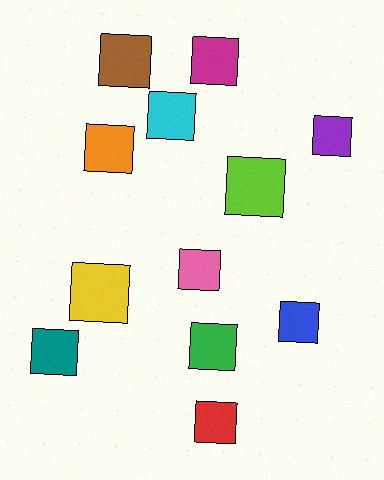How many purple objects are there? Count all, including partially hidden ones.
There is 1 purple object.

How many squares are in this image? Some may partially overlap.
There are 12 squares.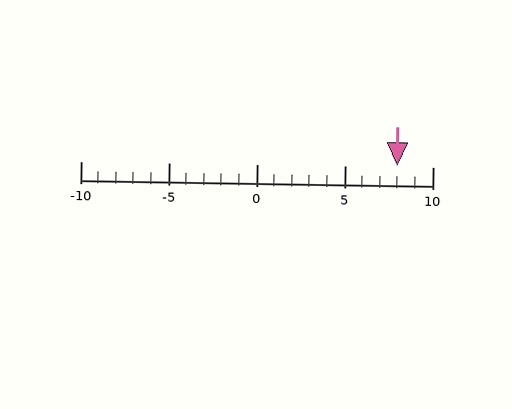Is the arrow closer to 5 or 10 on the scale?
The arrow is closer to 10.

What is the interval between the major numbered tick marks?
The major tick marks are spaced 5 units apart.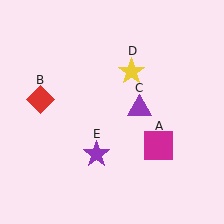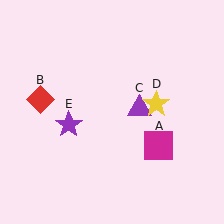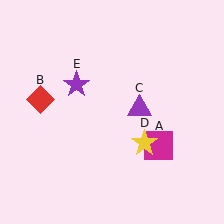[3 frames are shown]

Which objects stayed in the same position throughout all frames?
Magenta square (object A) and red diamond (object B) and purple triangle (object C) remained stationary.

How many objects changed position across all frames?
2 objects changed position: yellow star (object D), purple star (object E).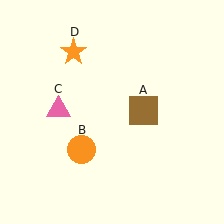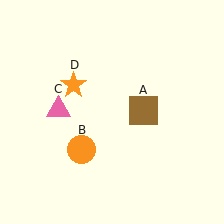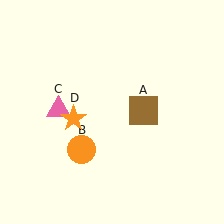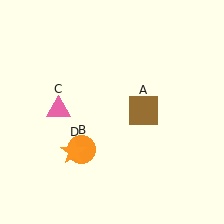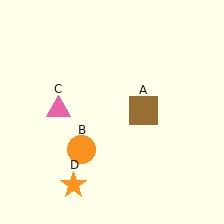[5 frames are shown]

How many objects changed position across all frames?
1 object changed position: orange star (object D).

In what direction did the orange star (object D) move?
The orange star (object D) moved down.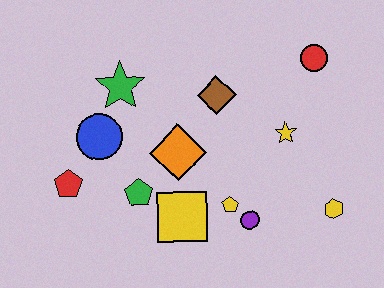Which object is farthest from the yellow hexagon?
The red pentagon is farthest from the yellow hexagon.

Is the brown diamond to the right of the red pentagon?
Yes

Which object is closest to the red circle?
The yellow star is closest to the red circle.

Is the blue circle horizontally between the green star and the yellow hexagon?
No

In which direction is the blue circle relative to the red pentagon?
The blue circle is above the red pentagon.